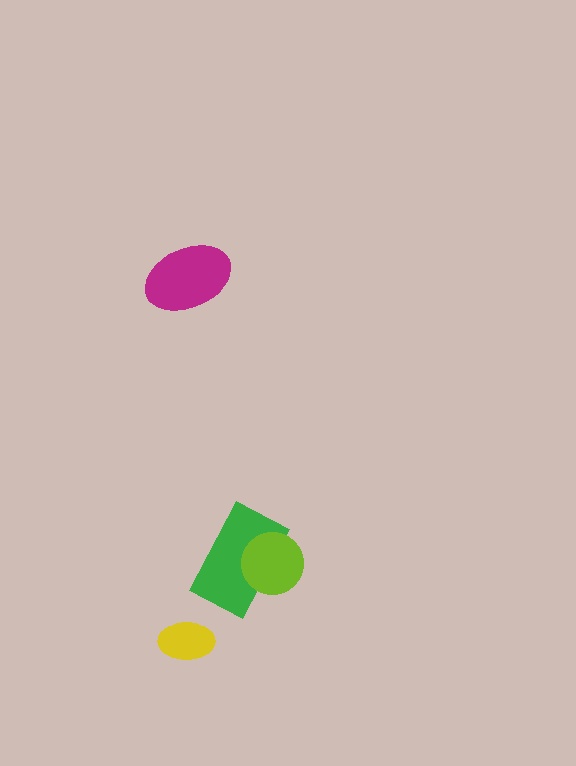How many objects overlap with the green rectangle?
1 object overlaps with the green rectangle.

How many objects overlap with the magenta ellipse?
0 objects overlap with the magenta ellipse.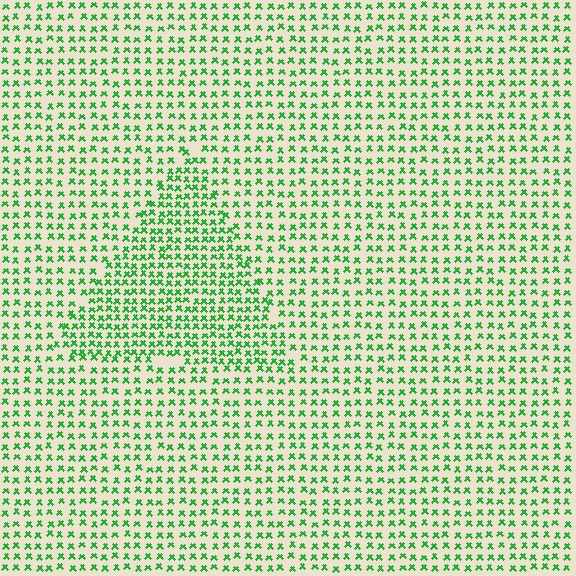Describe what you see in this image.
The image contains small green elements arranged at two different densities. A triangle-shaped region is visible where the elements are more densely packed than the surrounding area.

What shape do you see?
I see a triangle.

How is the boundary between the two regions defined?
The boundary is defined by a change in element density (approximately 1.6x ratio). All elements are the same color, size, and shape.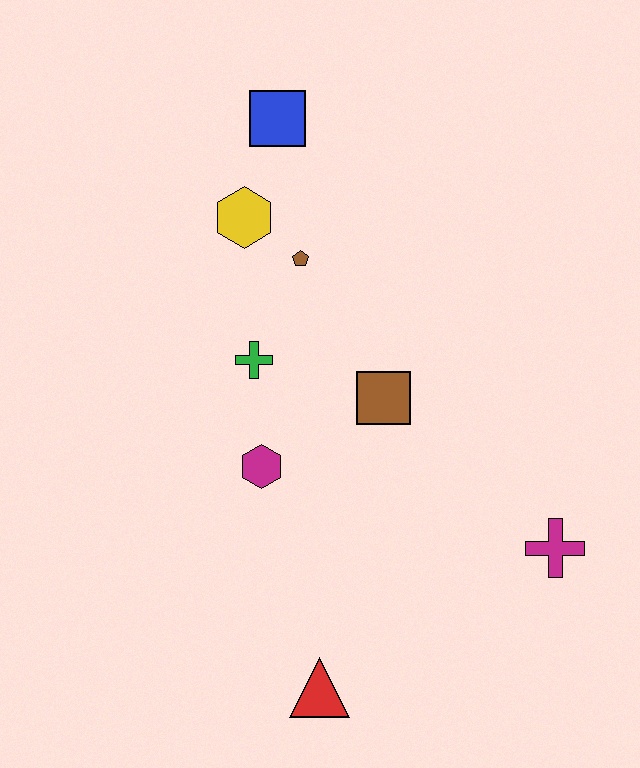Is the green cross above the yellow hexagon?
No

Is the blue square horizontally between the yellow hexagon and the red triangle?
Yes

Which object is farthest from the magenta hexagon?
The blue square is farthest from the magenta hexagon.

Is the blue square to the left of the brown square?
Yes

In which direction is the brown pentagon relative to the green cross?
The brown pentagon is above the green cross.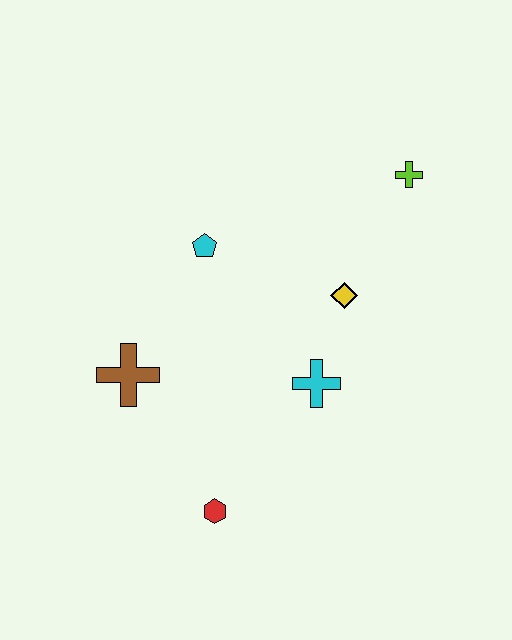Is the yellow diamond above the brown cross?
Yes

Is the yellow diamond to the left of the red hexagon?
No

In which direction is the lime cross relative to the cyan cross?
The lime cross is above the cyan cross.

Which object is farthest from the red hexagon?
The lime cross is farthest from the red hexagon.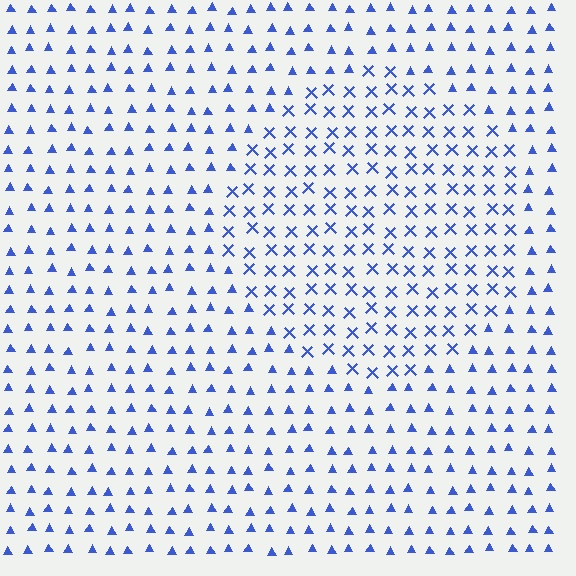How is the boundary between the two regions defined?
The boundary is defined by a change in element shape: X marks inside vs. triangles outside. All elements share the same color and spacing.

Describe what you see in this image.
The image is filled with small blue elements arranged in a uniform grid. A circle-shaped region contains X marks, while the surrounding area contains triangles. The boundary is defined purely by the change in element shape.